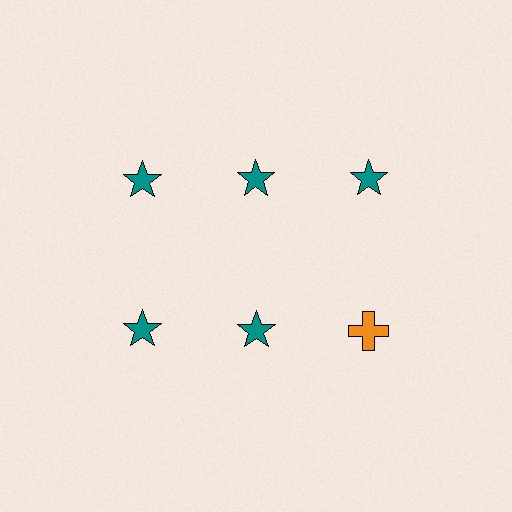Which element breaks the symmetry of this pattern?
The orange cross in the second row, center column breaks the symmetry. All other shapes are teal stars.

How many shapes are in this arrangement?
There are 6 shapes arranged in a grid pattern.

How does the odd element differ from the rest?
It differs in both color (orange instead of teal) and shape (cross instead of star).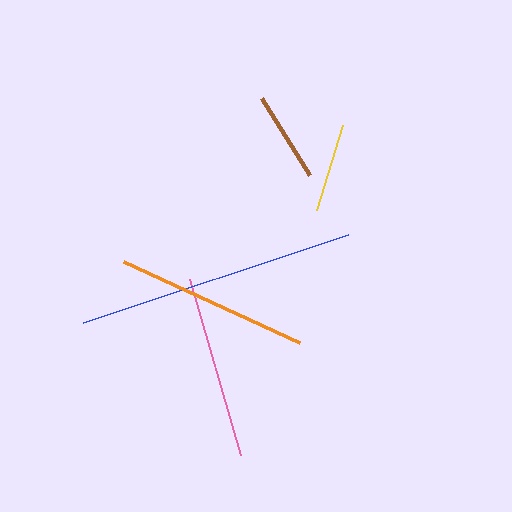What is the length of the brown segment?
The brown segment is approximately 90 pixels long.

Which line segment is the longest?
The blue line is the longest at approximately 279 pixels.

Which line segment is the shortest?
The yellow line is the shortest at approximately 89 pixels.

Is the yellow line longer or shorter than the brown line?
The brown line is longer than the yellow line.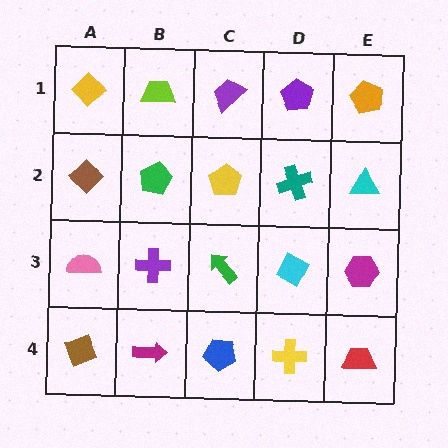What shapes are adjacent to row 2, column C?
A purple trapezoid (row 1, column C), a green arrow (row 3, column C), a green pentagon (row 2, column B), a teal cross (row 2, column D).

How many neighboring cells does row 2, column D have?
4.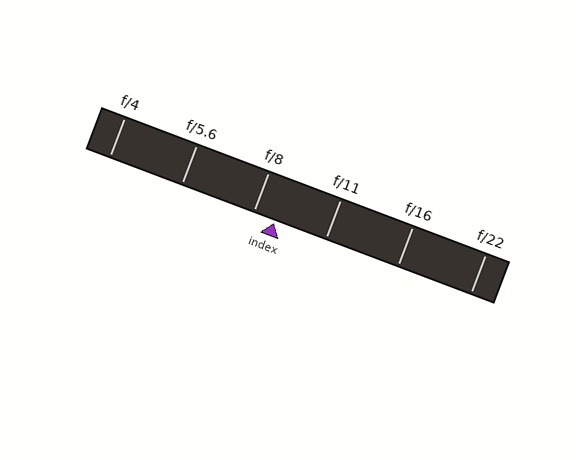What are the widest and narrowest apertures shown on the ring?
The widest aperture shown is f/4 and the narrowest is f/22.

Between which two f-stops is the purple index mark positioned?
The index mark is between f/8 and f/11.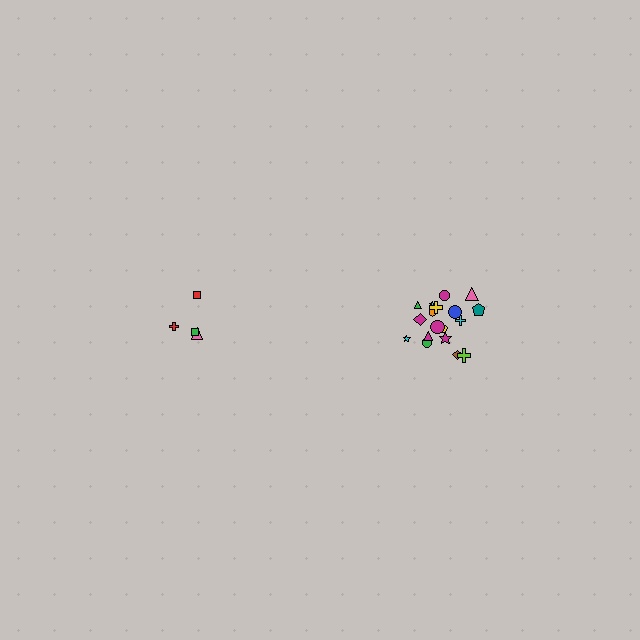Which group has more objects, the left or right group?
The right group.